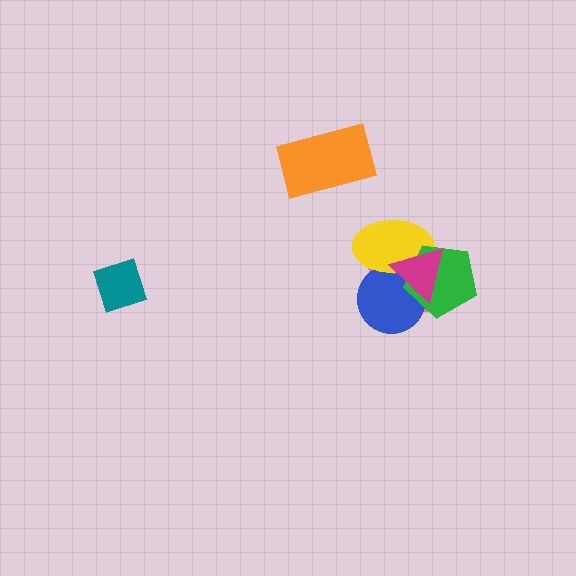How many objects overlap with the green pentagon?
4 objects overlap with the green pentagon.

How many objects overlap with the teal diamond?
0 objects overlap with the teal diamond.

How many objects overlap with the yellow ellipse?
4 objects overlap with the yellow ellipse.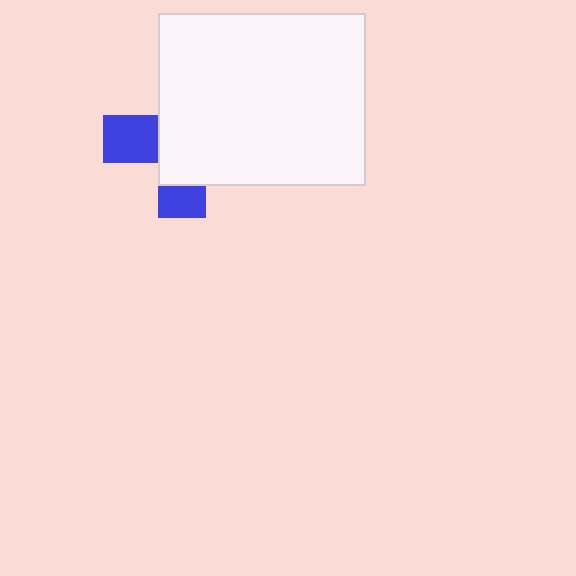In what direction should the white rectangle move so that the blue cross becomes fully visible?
The white rectangle should move right. That is the shortest direction to clear the overlap and leave the blue cross fully visible.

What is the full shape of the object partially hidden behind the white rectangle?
The partially hidden object is a blue cross.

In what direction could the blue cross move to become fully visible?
The blue cross could move left. That would shift it out from behind the white rectangle entirely.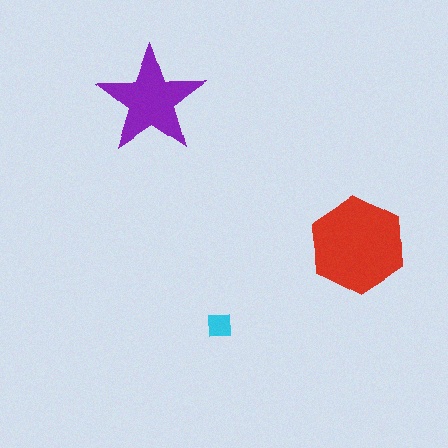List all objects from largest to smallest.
The red hexagon, the purple star, the cyan square.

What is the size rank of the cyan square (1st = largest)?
3rd.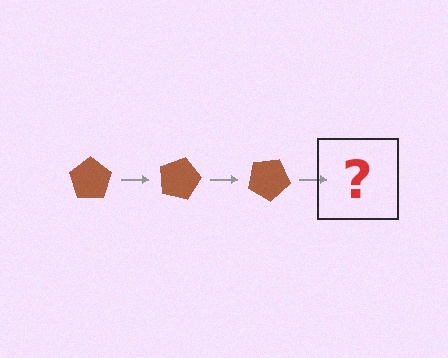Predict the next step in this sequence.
The next step is a brown pentagon rotated 45 degrees.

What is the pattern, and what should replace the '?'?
The pattern is that the pentagon rotates 15 degrees each step. The '?' should be a brown pentagon rotated 45 degrees.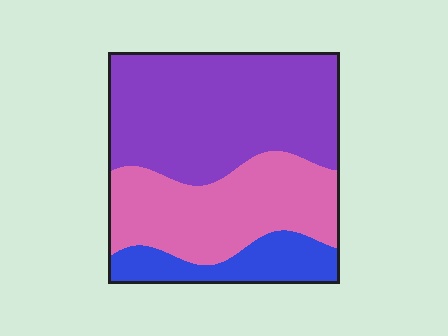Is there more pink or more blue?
Pink.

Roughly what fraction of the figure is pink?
Pink takes up about one third (1/3) of the figure.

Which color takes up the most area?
Purple, at roughly 50%.